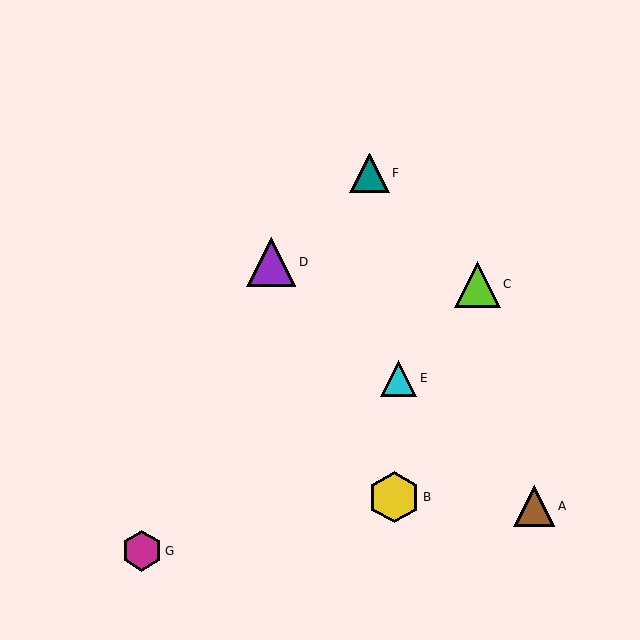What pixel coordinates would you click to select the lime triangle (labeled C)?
Click at (477, 284) to select the lime triangle C.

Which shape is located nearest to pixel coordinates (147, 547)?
The magenta hexagon (labeled G) at (142, 551) is nearest to that location.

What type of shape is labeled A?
Shape A is a brown triangle.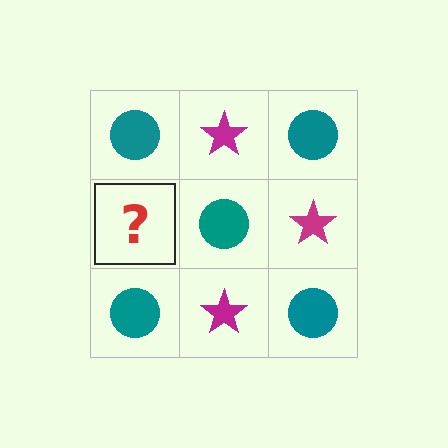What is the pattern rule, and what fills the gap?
The rule is that it alternates teal circle and magenta star in a checkerboard pattern. The gap should be filled with a magenta star.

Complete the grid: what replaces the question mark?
The question mark should be replaced with a magenta star.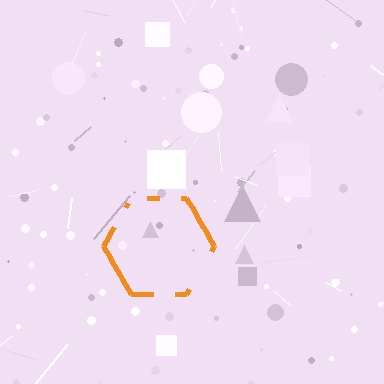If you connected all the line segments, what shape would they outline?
They would outline a hexagon.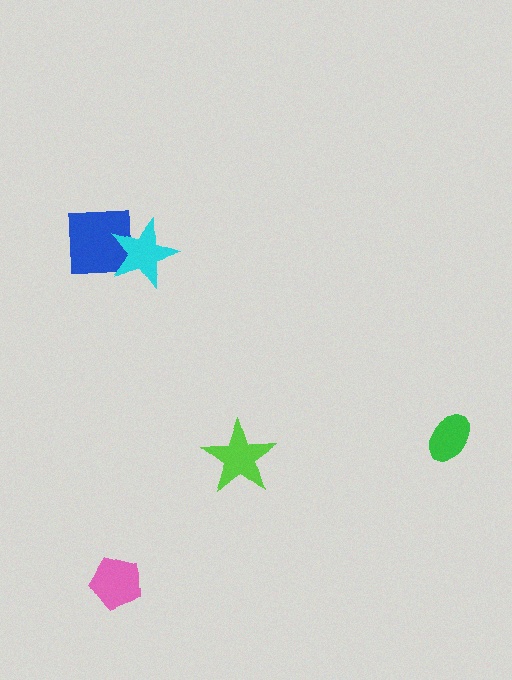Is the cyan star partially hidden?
No, no other shape covers it.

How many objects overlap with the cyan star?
1 object overlaps with the cyan star.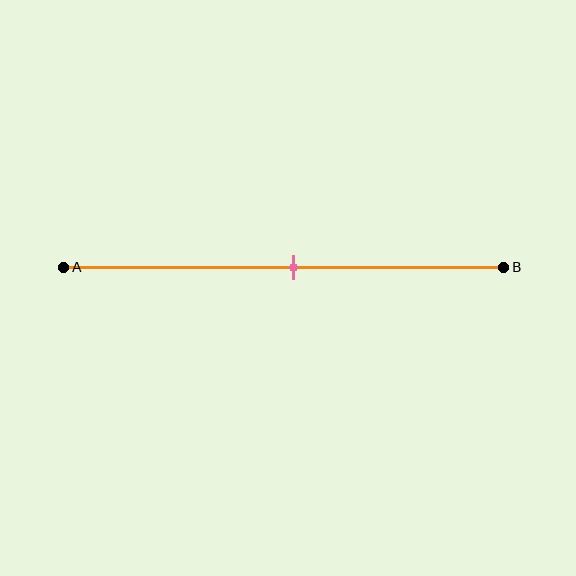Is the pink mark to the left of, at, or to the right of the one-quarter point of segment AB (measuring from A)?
The pink mark is to the right of the one-quarter point of segment AB.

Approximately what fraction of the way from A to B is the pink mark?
The pink mark is approximately 50% of the way from A to B.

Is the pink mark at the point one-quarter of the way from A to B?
No, the mark is at about 50% from A, not at the 25% one-quarter point.